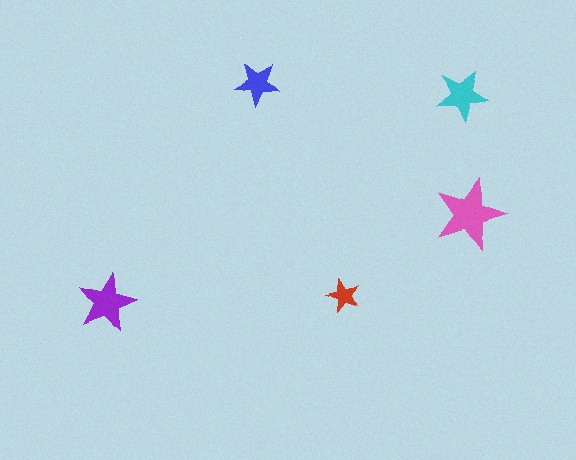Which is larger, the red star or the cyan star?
The cyan one.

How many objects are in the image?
There are 5 objects in the image.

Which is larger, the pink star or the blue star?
The pink one.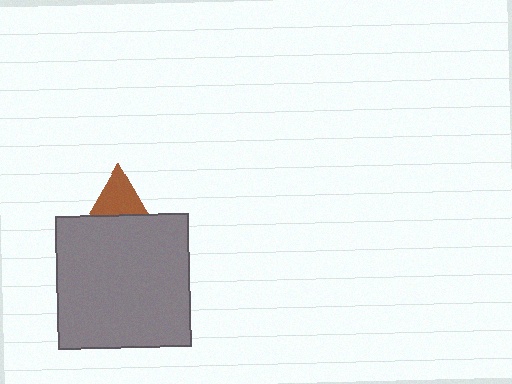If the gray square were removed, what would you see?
You would see the complete brown triangle.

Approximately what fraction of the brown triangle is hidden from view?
Roughly 69% of the brown triangle is hidden behind the gray square.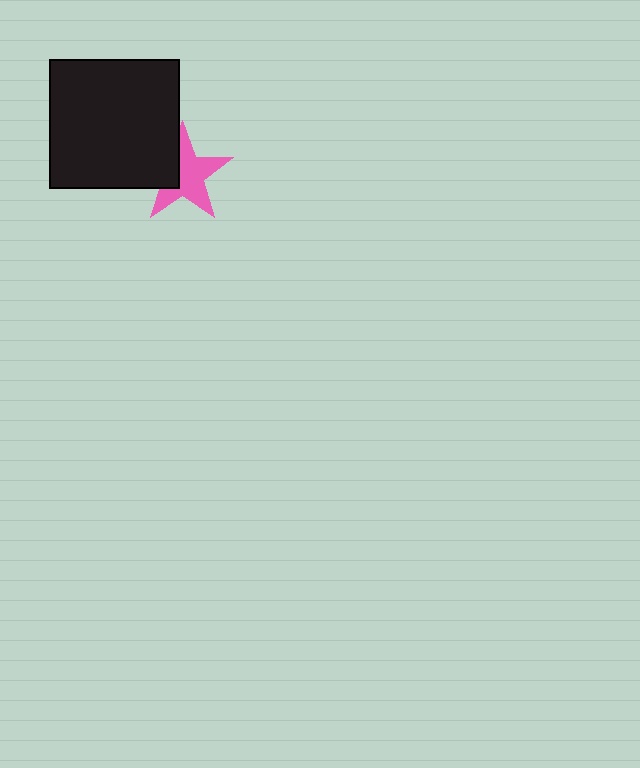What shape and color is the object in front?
The object in front is a black square.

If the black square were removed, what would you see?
You would see the complete pink star.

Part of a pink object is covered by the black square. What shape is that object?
It is a star.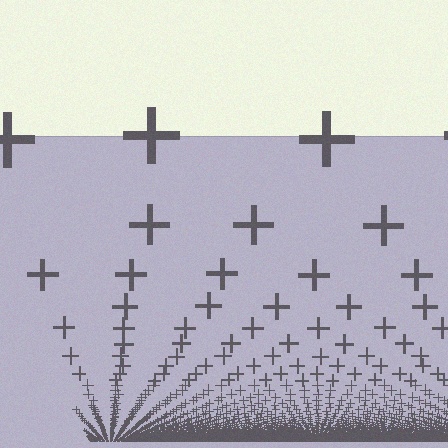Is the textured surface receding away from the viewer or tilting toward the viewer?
The surface appears to tilt toward the viewer. Texture elements get larger and sparser toward the top.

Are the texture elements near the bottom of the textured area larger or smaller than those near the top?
Smaller. The gradient is inverted — elements near the bottom are smaller and denser.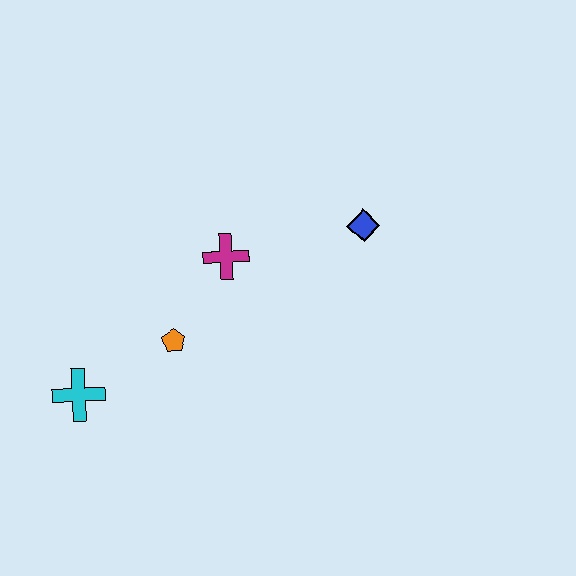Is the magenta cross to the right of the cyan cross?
Yes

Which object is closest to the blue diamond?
The magenta cross is closest to the blue diamond.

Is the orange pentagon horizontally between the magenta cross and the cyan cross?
Yes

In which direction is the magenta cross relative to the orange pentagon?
The magenta cross is above the orange pentagon.